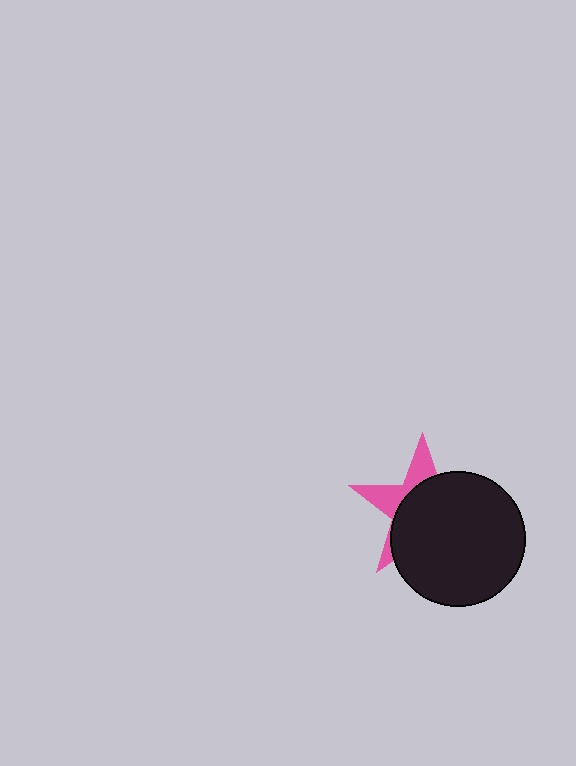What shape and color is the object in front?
The object in front is a black circle.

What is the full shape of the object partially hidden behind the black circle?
The partially hidden object is a pink star.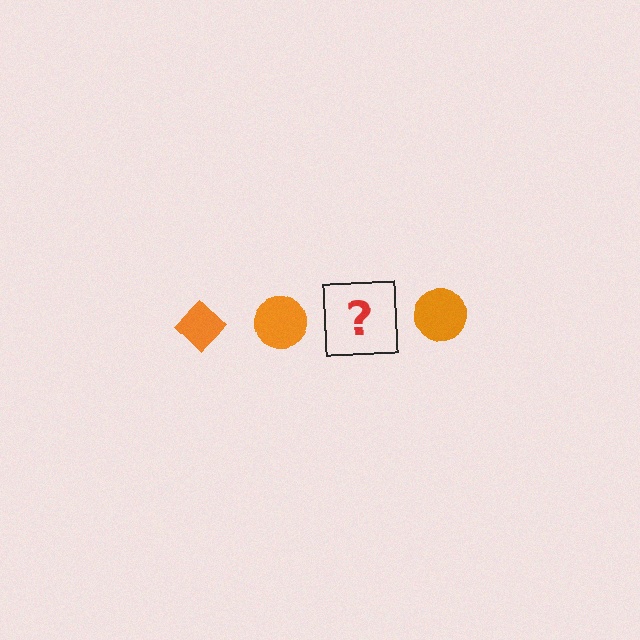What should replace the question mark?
The question mark should be replaced with an orange diamond.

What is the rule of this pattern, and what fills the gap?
The rule is that the pattern cycles through diamond, circle shapes in orange. The gap should be filled with an orange diamond.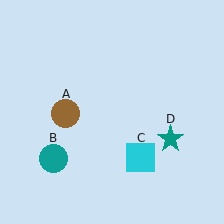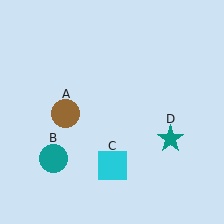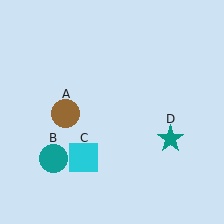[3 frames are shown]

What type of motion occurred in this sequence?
The cyan square (object C) rotated clockwise around the center of the scene.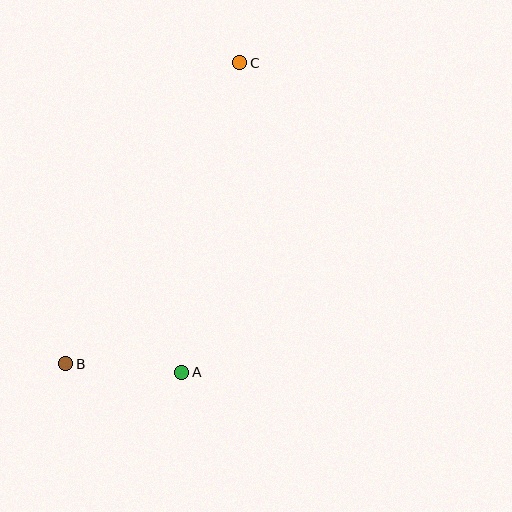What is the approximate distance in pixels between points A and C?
The distance between A and C is approximately 315 pixels.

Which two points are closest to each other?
Points A and B are closest to each other.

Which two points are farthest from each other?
Points B and C are farthest from each other.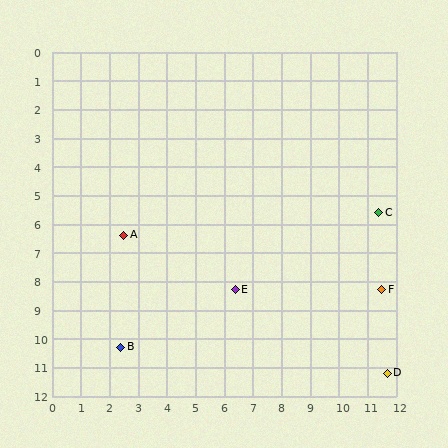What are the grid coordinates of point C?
Point C is at approximately (11.4, 5.6).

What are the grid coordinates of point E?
Point E is at approximately (6.4, 8.3).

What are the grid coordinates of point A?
Point A is at approximately (2.5, 6.4).